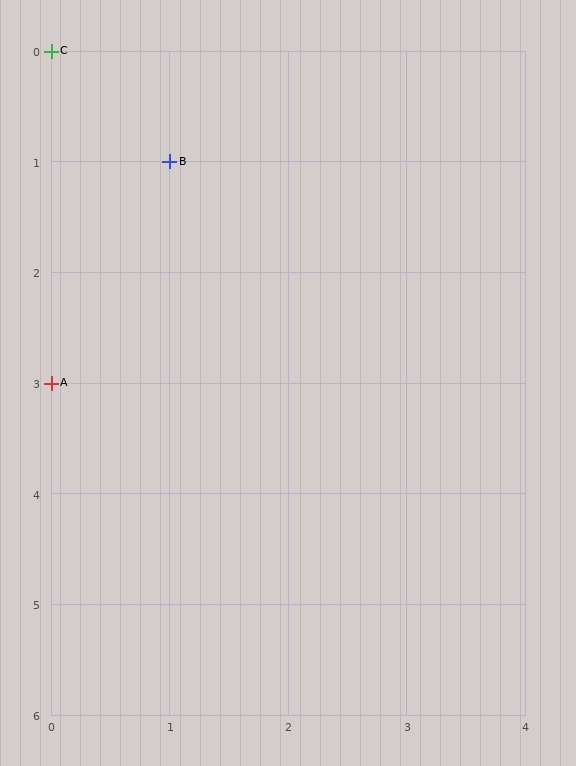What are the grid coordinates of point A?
Point A is at grid coordinates (0, 3).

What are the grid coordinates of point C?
Point C is at grid coordinates (0, 0).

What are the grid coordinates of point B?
Point B is at grid coordinates (1, 1).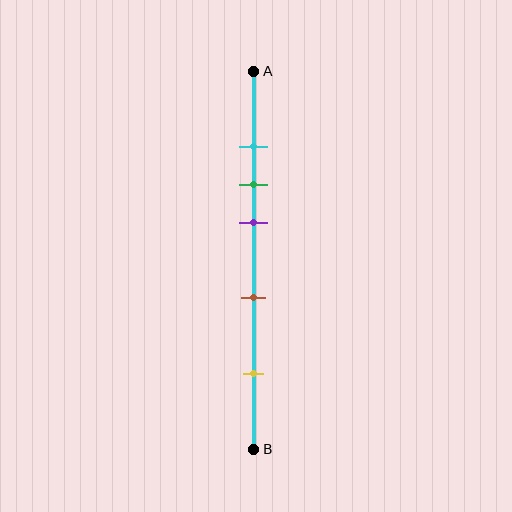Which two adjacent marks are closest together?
The cyan and green marks are the closest adjacent pair.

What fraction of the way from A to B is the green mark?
The green mark is approximately 30% (0.3) of the way from A to B.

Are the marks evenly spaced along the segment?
No, the marks are not evenly spaced.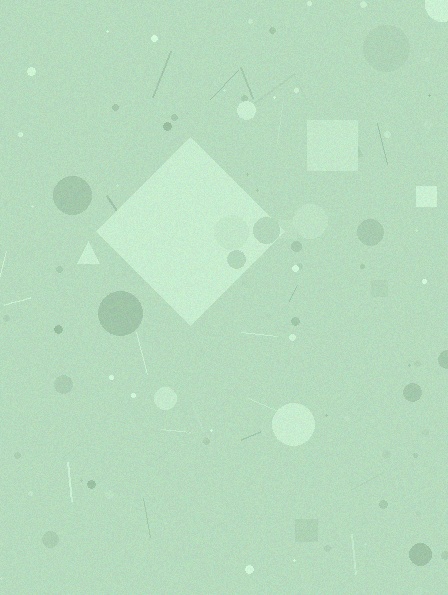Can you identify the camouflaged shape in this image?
The camouflaged shape is a diamond.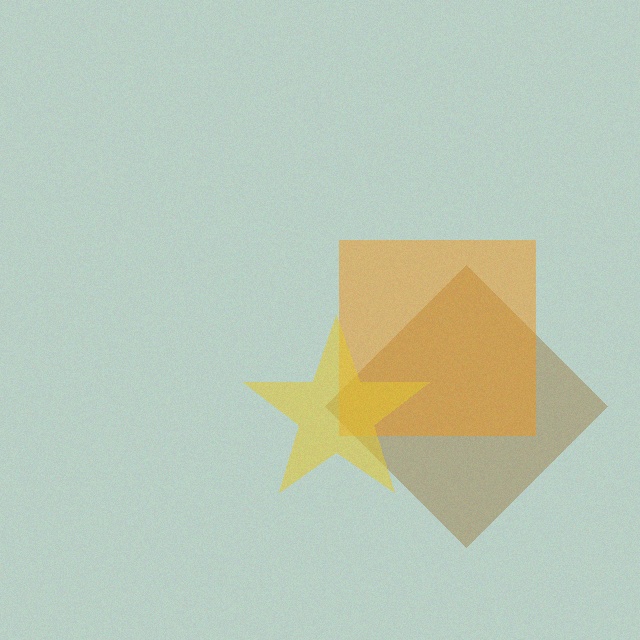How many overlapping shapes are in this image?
There are 3 overlapping shapes in the image.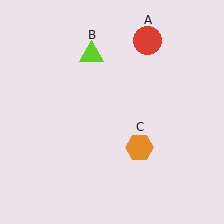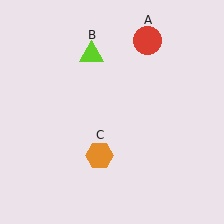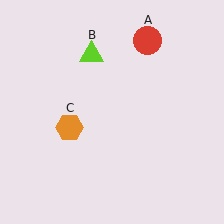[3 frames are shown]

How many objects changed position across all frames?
1 object changed position: orange hexagon (object C).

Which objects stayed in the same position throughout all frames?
Red circle (object A) and lime triangle (object B) remained stationary.